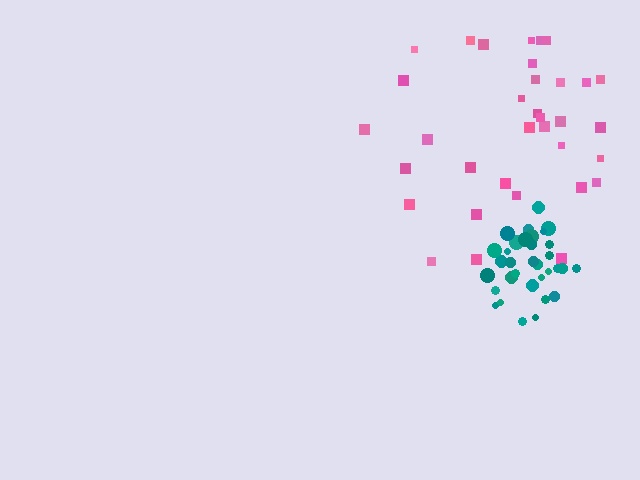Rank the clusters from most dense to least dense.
teal, pink.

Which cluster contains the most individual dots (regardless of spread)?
Pink (34).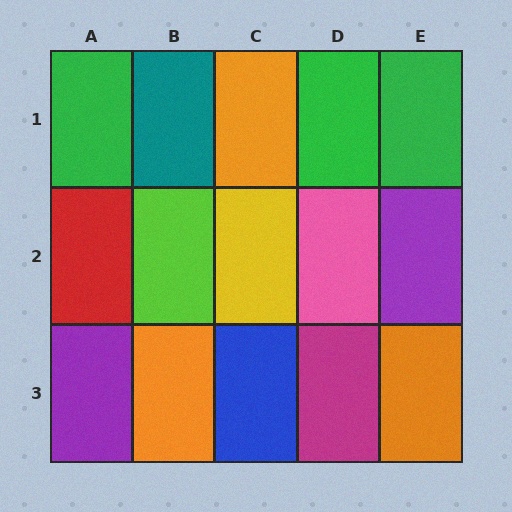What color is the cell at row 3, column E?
Orange.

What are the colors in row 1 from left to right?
Green, teal, orange, green, green.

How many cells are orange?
3 cells are orange.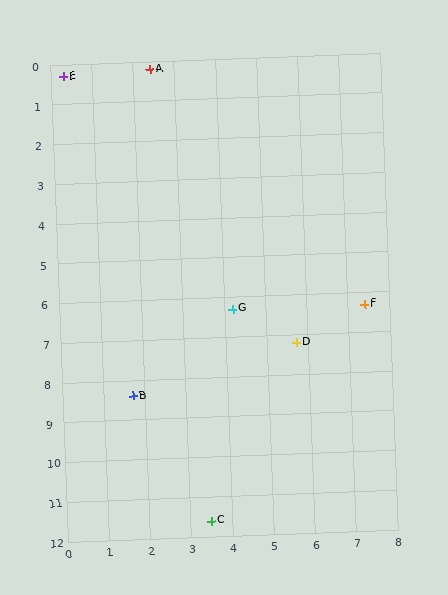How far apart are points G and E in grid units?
Points G and E are about 7.2 grid units apart.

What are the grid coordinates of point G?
Point G is at approximately (4.2, 6.3).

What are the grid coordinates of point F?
Point F is at approximately (7.4, 6.3).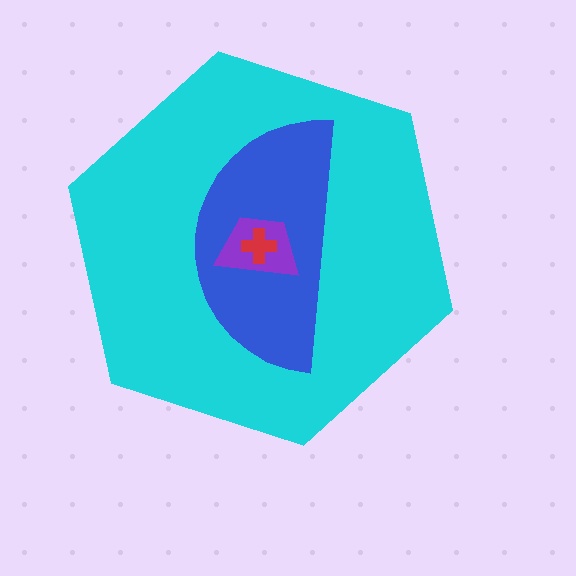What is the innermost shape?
The red cross.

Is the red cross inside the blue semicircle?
Yes.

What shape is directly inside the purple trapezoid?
The red cross.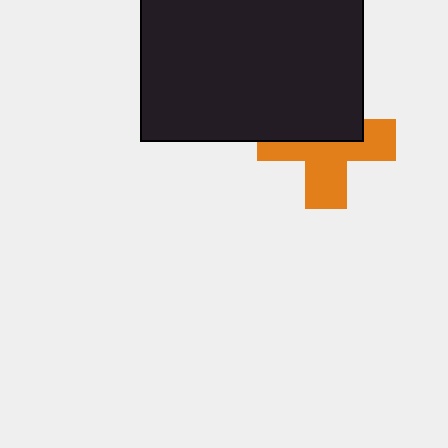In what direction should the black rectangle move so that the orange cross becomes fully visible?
The black rectangle should move up. That is the shortest direction to clear the overlap and leave the orange cross fully visible.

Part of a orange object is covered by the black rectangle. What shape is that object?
It is a cross.